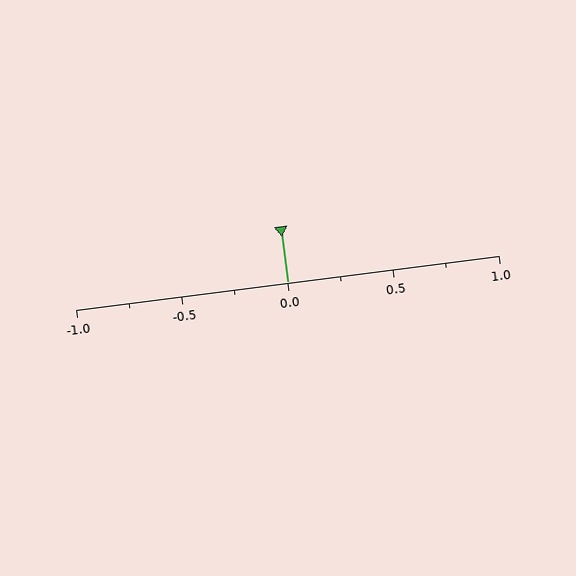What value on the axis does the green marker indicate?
The marker indicates approximately 0.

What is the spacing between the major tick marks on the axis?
The major ticks are spaced 0.5 apart.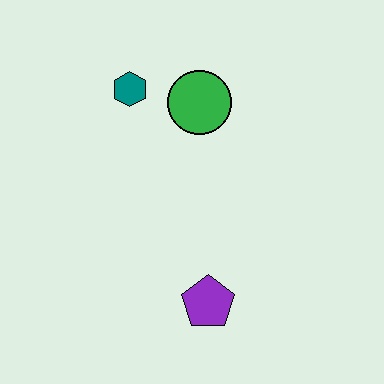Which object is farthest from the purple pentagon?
The teal hexagon is farthest from the purple pentagon.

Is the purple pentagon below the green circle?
Yes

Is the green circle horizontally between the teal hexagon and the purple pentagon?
Yes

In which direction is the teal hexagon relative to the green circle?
The teal hexagon is to the left of the green circle.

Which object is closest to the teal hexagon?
The green circle is closest to the teal hexagon.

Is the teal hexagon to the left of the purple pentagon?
Yes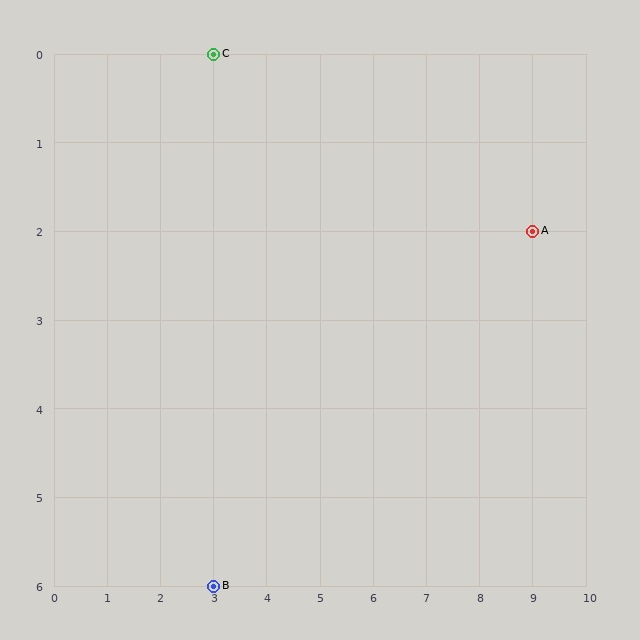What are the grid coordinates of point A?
Point A is at grid coordinates (9, 2).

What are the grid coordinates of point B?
Point B is at grid coordinates (3, 6).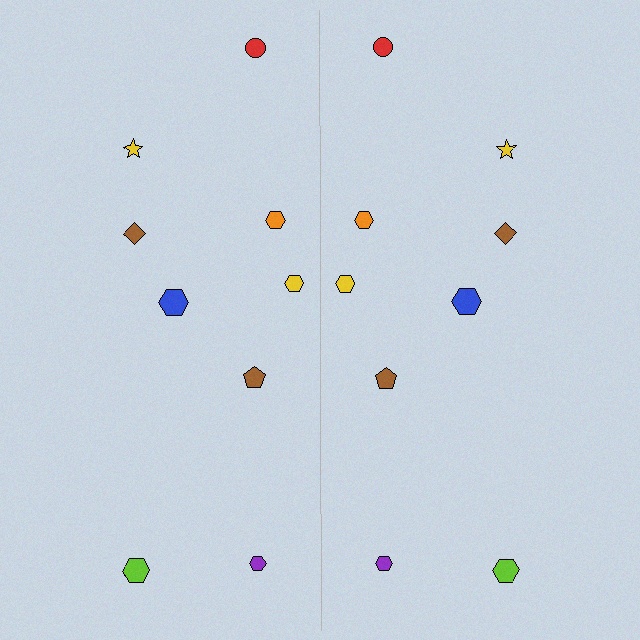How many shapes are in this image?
There are 18 shapes in this image.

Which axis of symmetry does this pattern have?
The pattern has a vertical axis of symmetry running through the center of the image.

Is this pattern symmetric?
Yes, this pattern has bilateral (reflection) symmetry.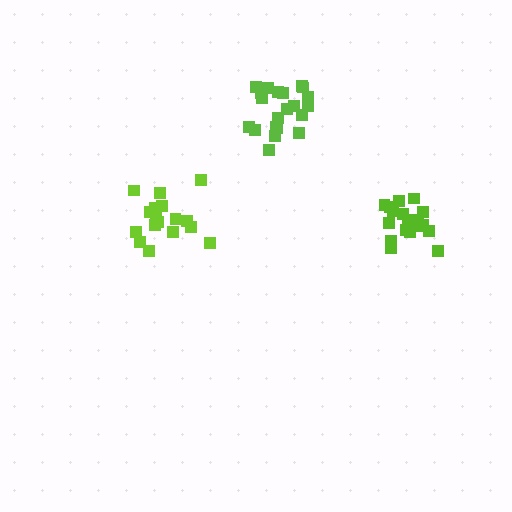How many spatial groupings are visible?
There are 3 spatial groupings.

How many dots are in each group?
Group 1: 21 dots, Group 2: 20 dots, Group 3: 18 dots (59 total).